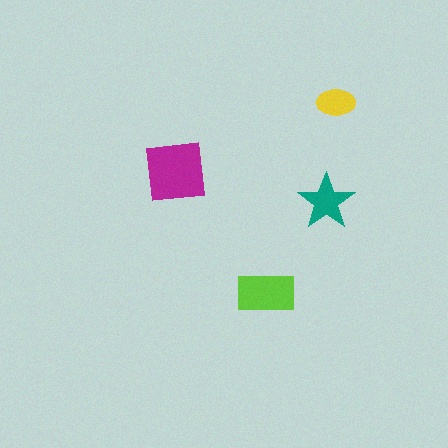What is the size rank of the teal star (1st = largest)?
3rd.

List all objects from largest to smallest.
The magenta square, the lime rectangle, the teal star, the yellow ellipse.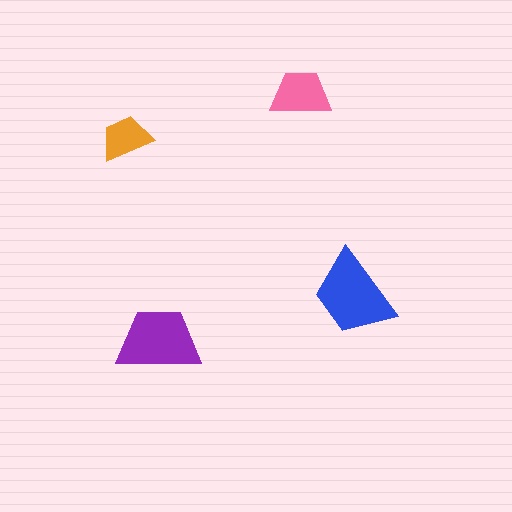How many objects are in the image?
There are 4 objects in the image.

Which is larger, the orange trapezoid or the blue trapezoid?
The blue one.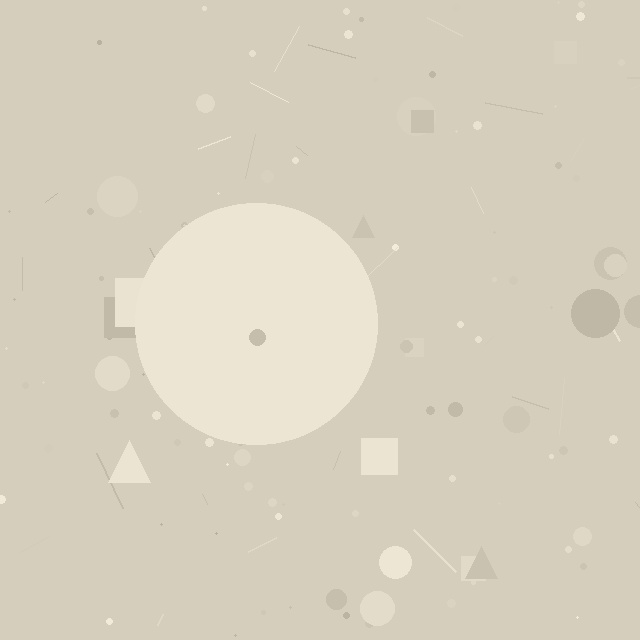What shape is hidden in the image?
A circle is hidden in the image.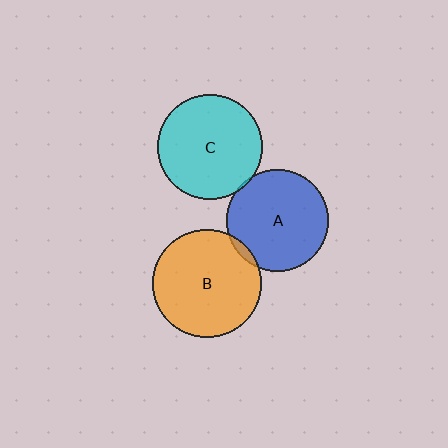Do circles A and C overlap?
Yes.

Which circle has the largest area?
Circle B (orange).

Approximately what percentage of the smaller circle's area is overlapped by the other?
Approximately 5%.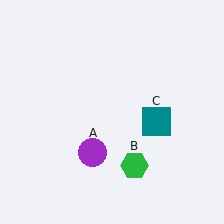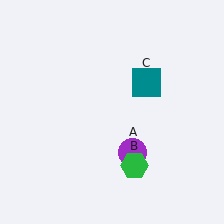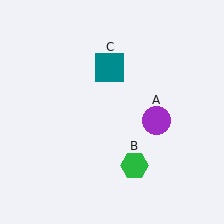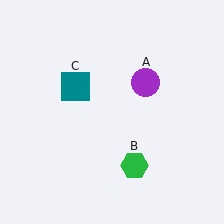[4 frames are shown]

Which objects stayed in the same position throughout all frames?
Green hexagon (object B) remained stationary.